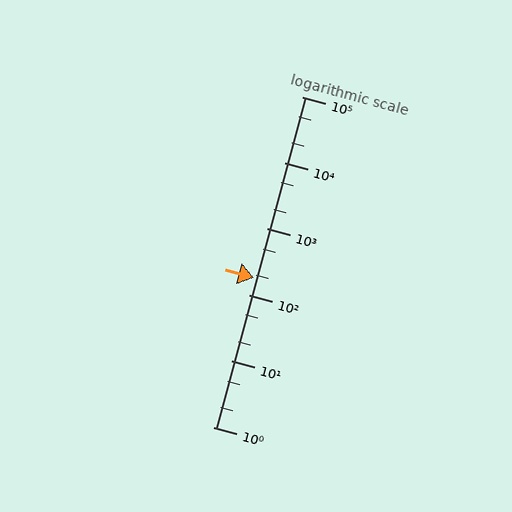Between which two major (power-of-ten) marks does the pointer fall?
The pointer is between 100 and 1000.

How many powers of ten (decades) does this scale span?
The scale spans 5 decades, from 1 to 100000.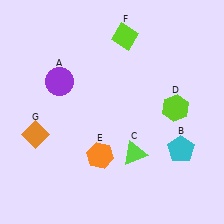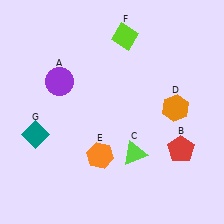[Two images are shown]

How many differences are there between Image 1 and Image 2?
There are 3 differences between the two images.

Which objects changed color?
B changed from cyan to red. D changed from lime to orange. G changed from orange to teal.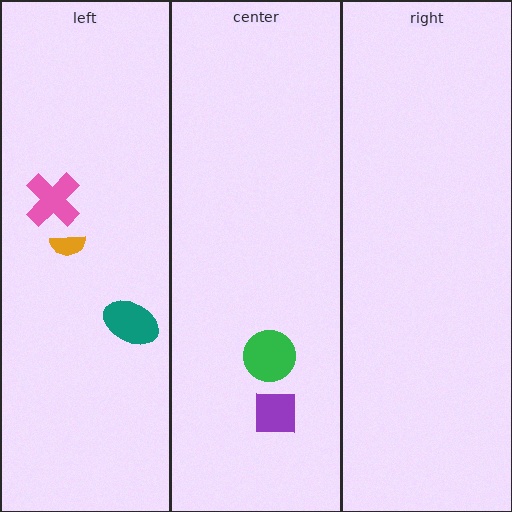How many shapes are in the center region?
2.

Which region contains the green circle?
The center region.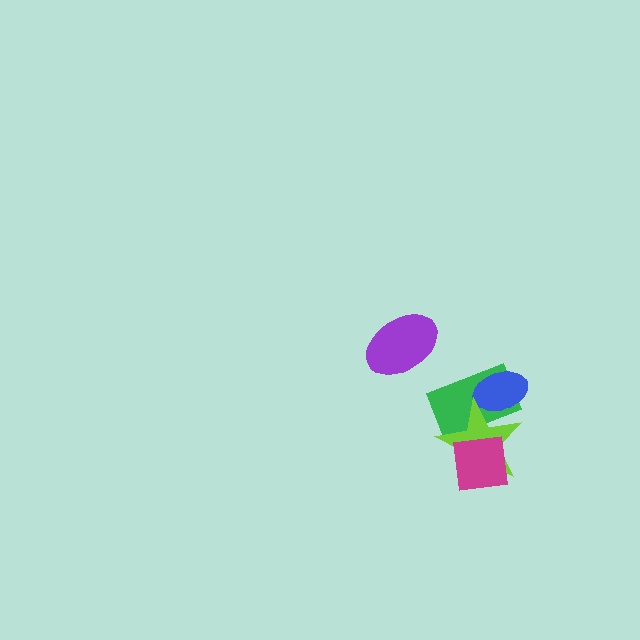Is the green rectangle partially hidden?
Yes, it is partially covered by another shape.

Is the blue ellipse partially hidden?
Yes, it is partially covered by another shape.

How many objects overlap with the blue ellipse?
2 objects overlap with the blue ellipse.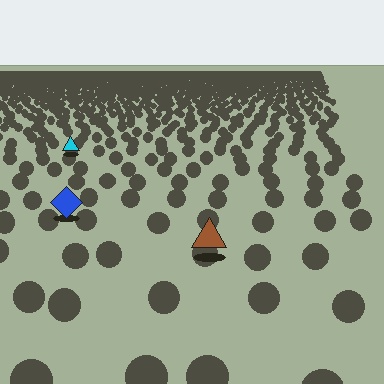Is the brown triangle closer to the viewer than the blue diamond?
Yes. The brown triangle is closer — you can tell from the texture gradient: the ground texture is coarser near it.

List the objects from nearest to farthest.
From nearest to farthest: the brown triangle, the blue diamond, the cyan triangle.